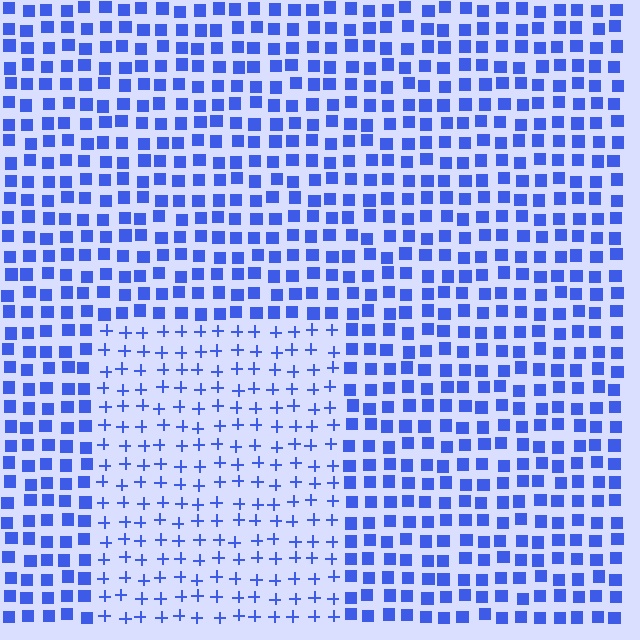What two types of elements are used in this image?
The image uses plus signs inside the rectangle region and squares outside it.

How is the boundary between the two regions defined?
The boundary is defined by a change in element shape: plus signs inside vs. squares outside. All elements share the same color and spacing.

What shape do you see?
I see a rectangle.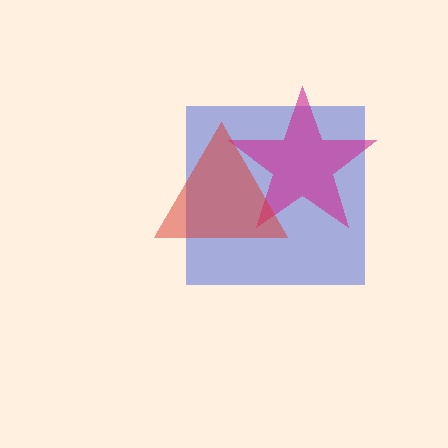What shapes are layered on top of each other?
The layered shapes are: a blue square, a magenta star, a red triangle.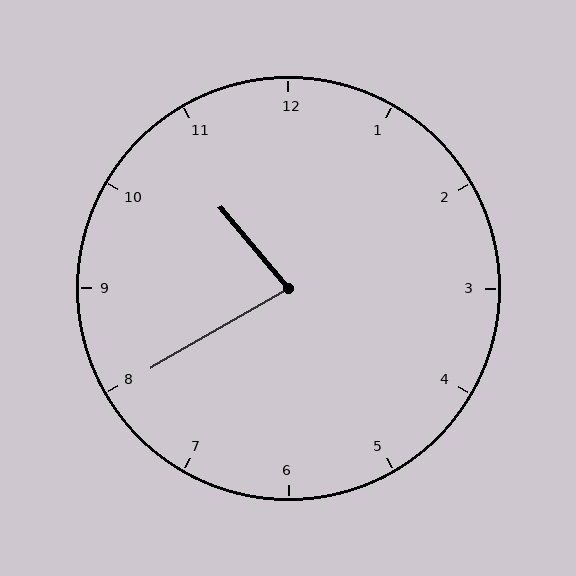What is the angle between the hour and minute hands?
Approximately 80 degrees.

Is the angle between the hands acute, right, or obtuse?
It is acute.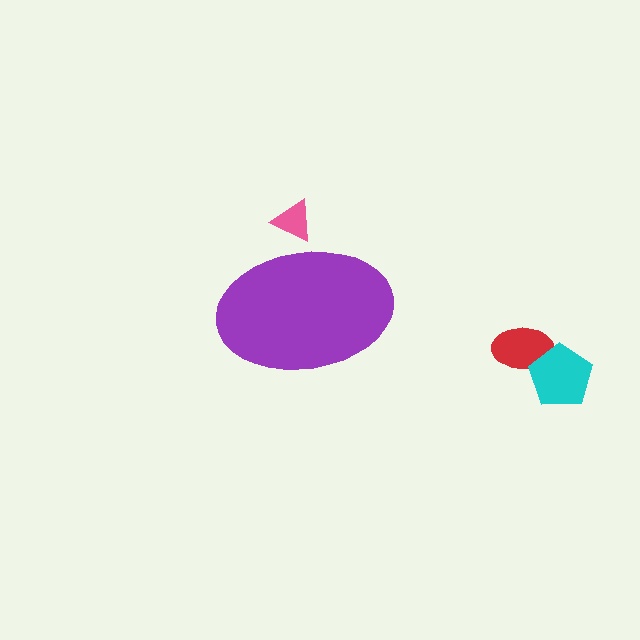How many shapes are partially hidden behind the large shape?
1 shape is partially hidden.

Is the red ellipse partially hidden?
No, the red ellipse is fully visible.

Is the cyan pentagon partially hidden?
No, the cyan pentagon is fully visible.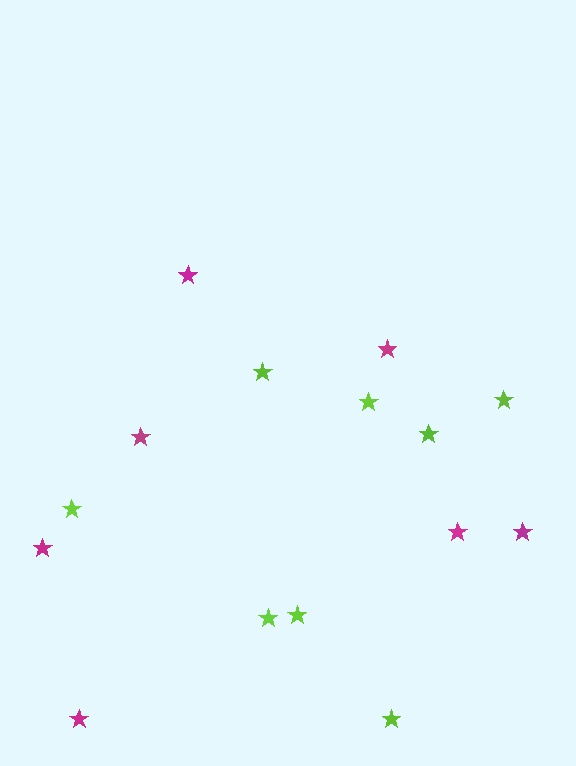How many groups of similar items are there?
There are 2 groups: one group of magenta stars (7) and one group of lime stars (8).